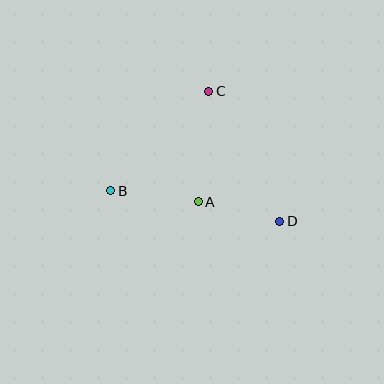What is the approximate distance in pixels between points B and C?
The distance between B and C is approximately 139 pixels.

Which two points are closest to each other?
Points A and D are closest to each other.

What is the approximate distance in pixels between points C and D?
The distance between C and D is approximately 148 pixels.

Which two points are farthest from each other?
Points B and D are farthest from each other.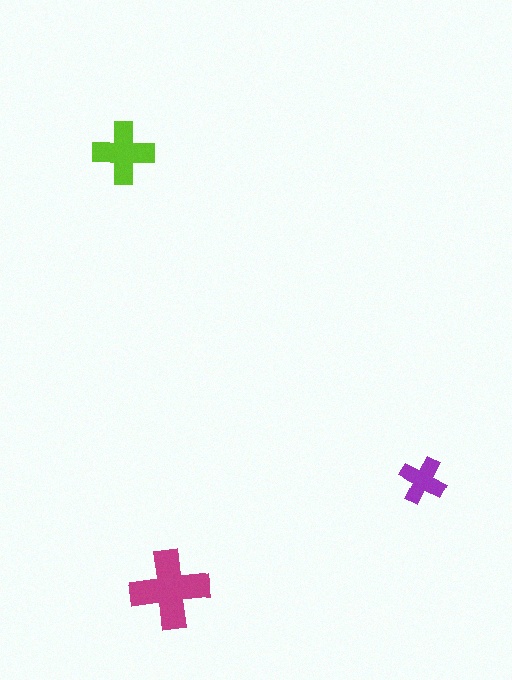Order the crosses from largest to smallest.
the magenta one, the lime one, the purple one.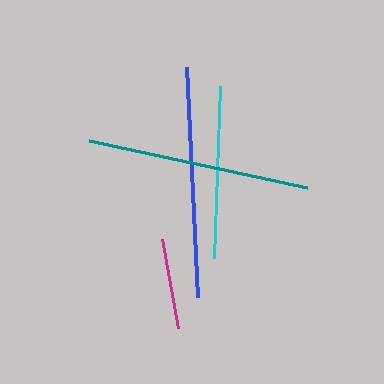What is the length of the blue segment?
The blue segment is approximately 231 pixels long.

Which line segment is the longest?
The blue line is the longest at approximately 231 pixels.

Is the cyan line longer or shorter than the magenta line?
The cyan line is longer than the magenta line.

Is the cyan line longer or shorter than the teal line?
The teal line is longer than the cyan line.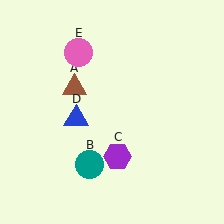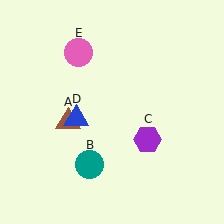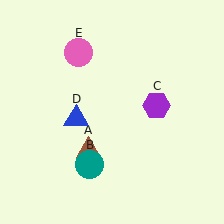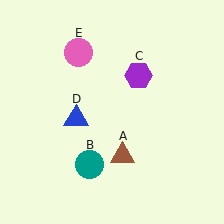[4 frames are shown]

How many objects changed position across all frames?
2 objects changed position: brown triangle (object A), purple hexagon (object C).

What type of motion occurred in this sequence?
The brown triangle (object A), purple hexagon (object C) rotated counterclockwise around the center of the scene.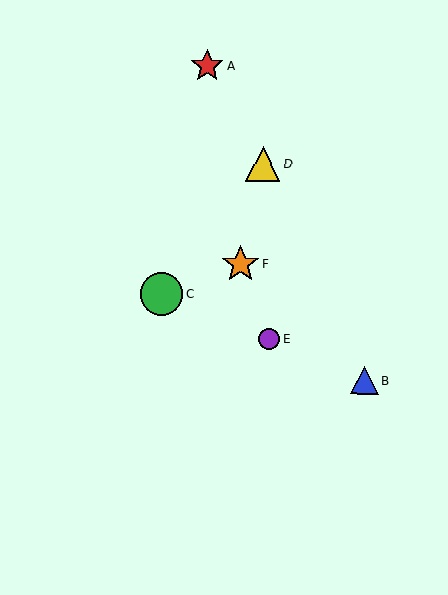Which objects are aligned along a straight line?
Objects B, C, E are aligned along a straight line.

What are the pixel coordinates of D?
Object D is at (263, 164).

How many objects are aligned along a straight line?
3 objects (B, C, E) are aligned along a straight line.